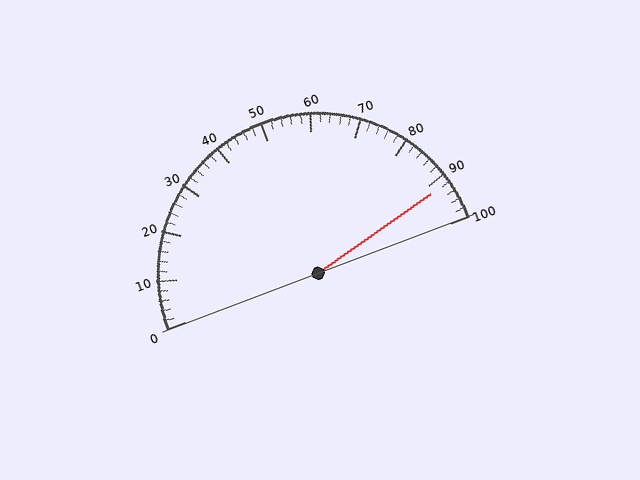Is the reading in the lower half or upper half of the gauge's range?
The reading is in the upper half of the range (0 to 100).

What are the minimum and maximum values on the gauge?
The gauge ranges from 0 to 100.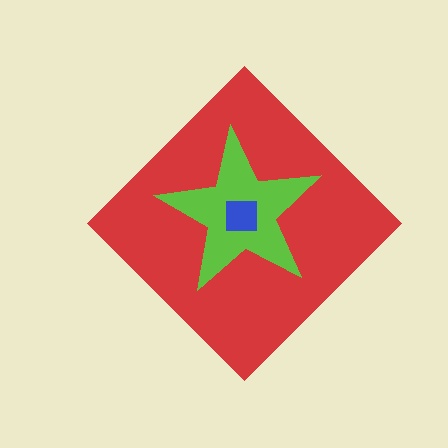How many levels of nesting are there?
3.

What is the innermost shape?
The blue square.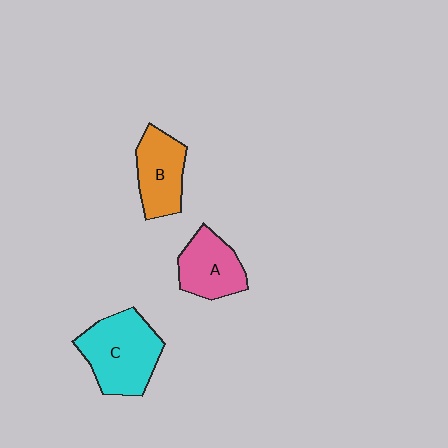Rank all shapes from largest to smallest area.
From largest to smallest: C (cyan), B (orange), A (pink).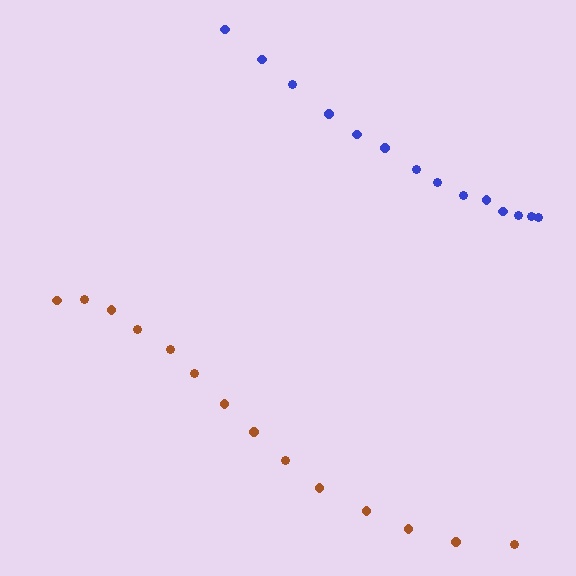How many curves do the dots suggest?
There are 2 distinct paths.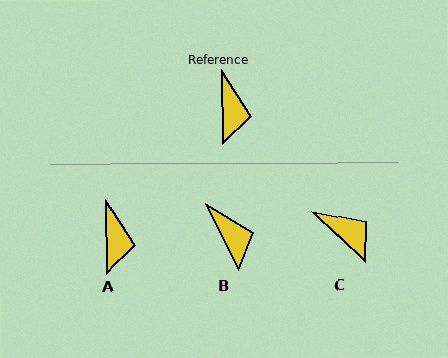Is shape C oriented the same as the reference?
No, it is off by about 46 degrees.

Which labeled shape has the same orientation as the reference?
A.